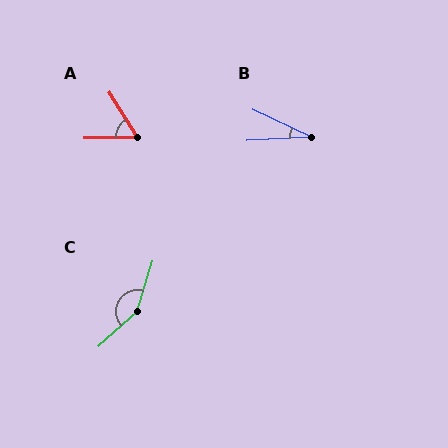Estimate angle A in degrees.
Approximately 58 degrees.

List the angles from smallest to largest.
B (28°), A (58°), C (149°).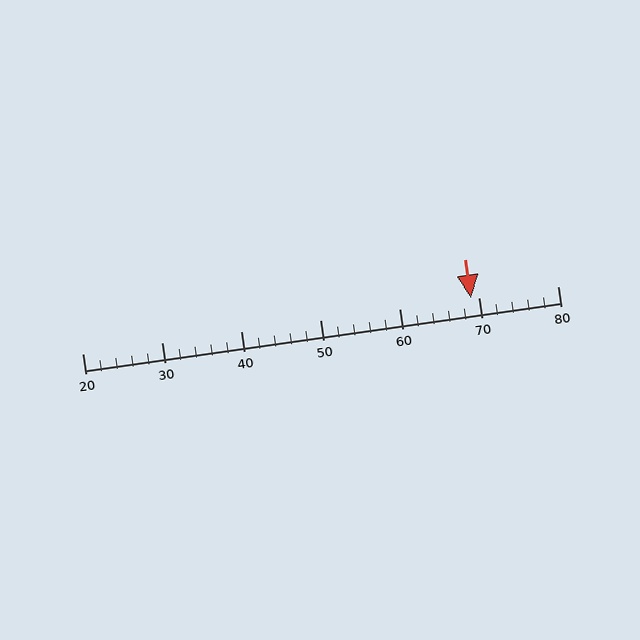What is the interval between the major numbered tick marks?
The major tick marks are spaced 10 units apart.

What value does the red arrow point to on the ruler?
The red arrow points to approximately 69.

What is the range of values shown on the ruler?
The ruler shows values from 20 to 80.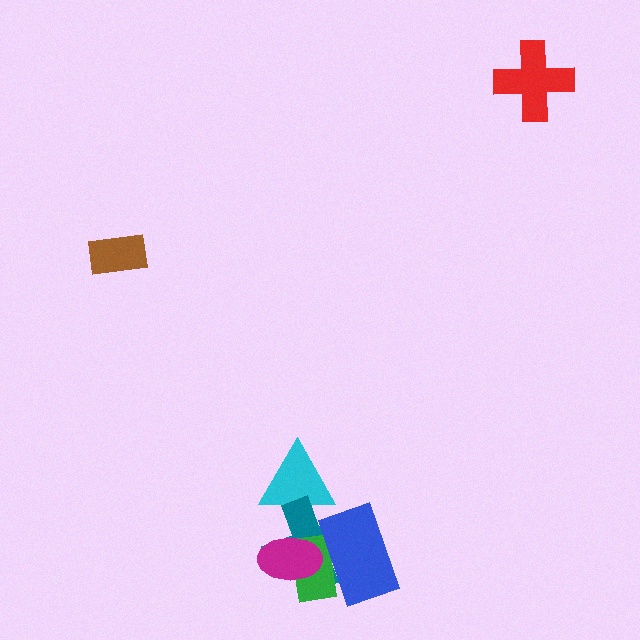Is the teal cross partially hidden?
Yes, it is partially covered by another shape.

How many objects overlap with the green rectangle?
3 objects overlap with the green rectangle.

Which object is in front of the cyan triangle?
The teal cross is in front of the cyan triangle.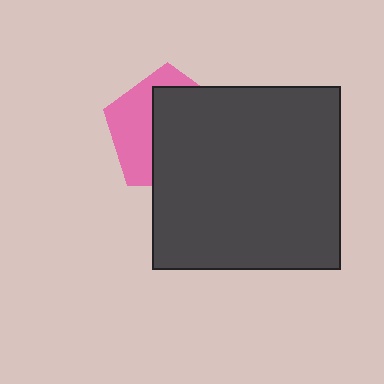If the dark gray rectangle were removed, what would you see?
You would see the complete pink pentagon.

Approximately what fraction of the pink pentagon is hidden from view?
Roughly 61% of the pink pentagon is hidden behind the dark gray rectangle.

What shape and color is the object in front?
The object in front is a dark gray rectangle.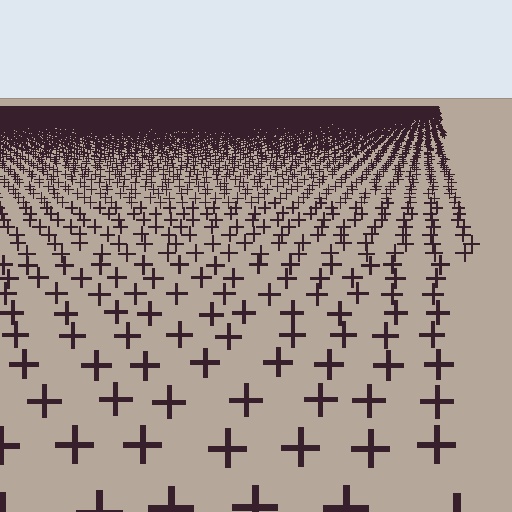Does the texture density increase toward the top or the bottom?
Density increases toward the top.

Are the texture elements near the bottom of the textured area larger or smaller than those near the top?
Larger. Near the bottom, elements are closer to the viewer and appear at a bigger on-screen size.